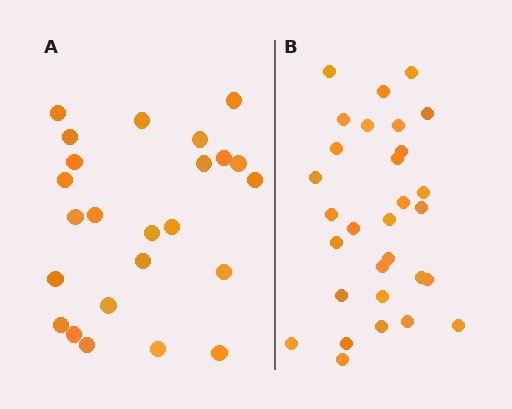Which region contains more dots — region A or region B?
Region B (the right region) has more dots.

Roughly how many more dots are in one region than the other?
Region B has about 6 more dots than region A.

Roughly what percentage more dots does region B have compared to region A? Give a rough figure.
About 25% more.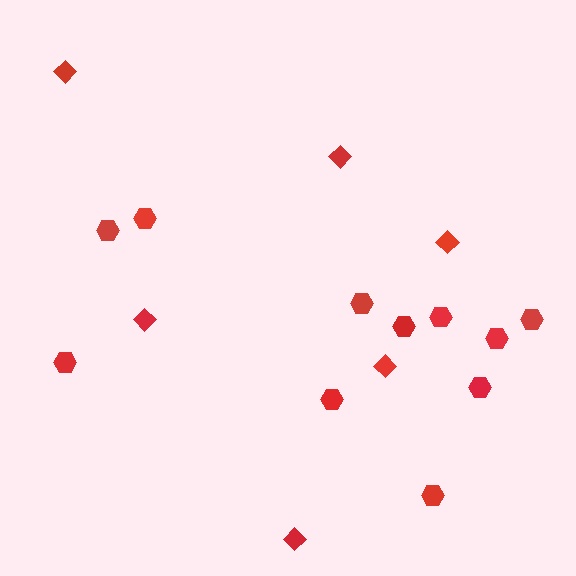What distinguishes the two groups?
There are 2 groups: one group of diamonds (6) and one group of hexagons (11).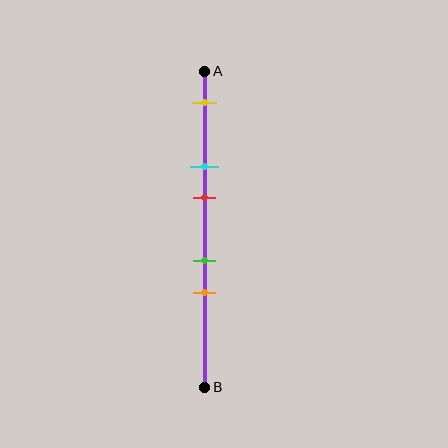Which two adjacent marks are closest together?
The green and orange marks are the closest adjacent pair.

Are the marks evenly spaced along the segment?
No, the marks are not evenly spaced.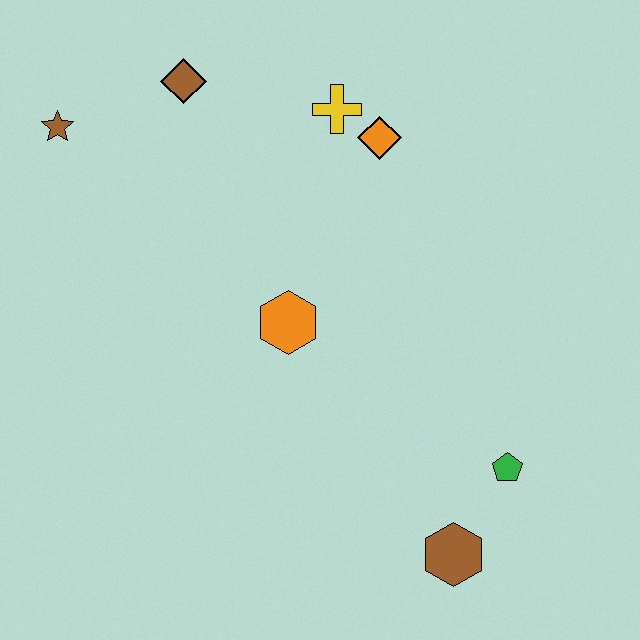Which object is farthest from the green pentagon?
The brown star is farthest from the green pentagon.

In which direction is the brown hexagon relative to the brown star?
The brown hexagon is below the brown star.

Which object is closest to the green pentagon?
The brown hexagon is closest to the green pentagon.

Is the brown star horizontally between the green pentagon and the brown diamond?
No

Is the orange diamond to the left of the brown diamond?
No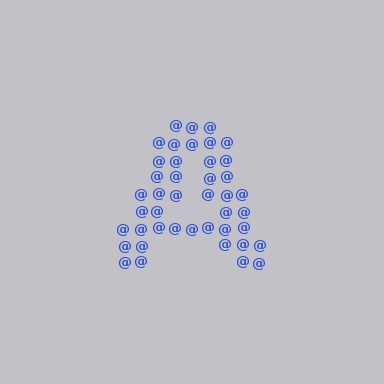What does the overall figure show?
The overall figure shows the letter A.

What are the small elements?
The small elements are at signs.